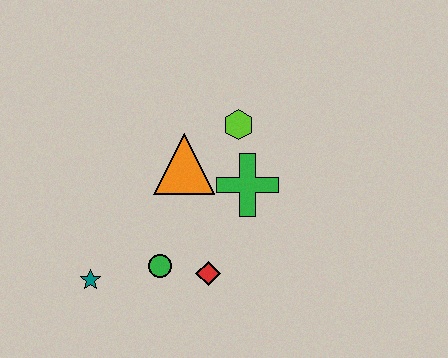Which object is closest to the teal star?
The green circle is closest to the teal star.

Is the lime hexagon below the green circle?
No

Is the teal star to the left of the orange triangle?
Yes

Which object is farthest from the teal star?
The lime hexagon is farthest from the teal star.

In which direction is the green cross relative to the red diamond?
The green cross is above the red diamond.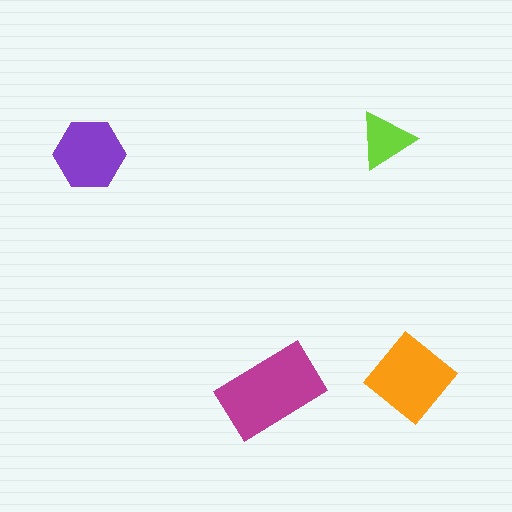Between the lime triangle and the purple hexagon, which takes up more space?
The purple hexagon.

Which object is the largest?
The magenta rectangle.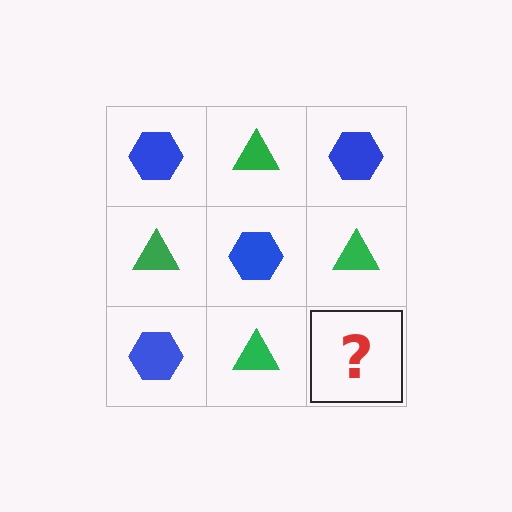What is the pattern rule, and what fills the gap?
The rule is that it alternates blue hexagon and green triangle in a checkerboard pattern. The gap should be filled with a blue hexagon.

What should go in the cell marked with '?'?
The missing cell should contain a blue hexagon.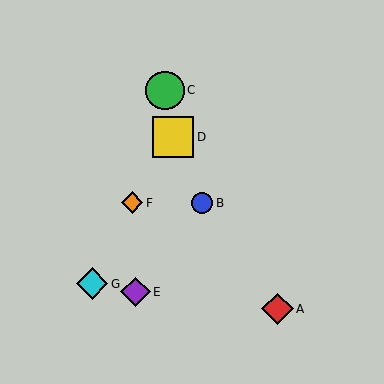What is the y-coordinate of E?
Object E is at y≈292.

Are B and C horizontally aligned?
No, B is at y≈203 and C is at y≈90.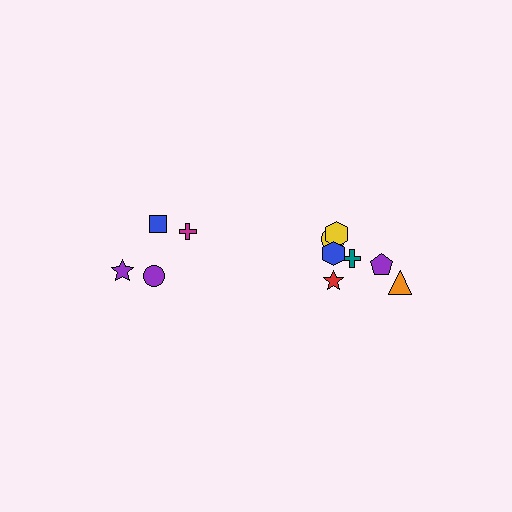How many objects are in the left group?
There are 4 objects.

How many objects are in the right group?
There are 7 objects.